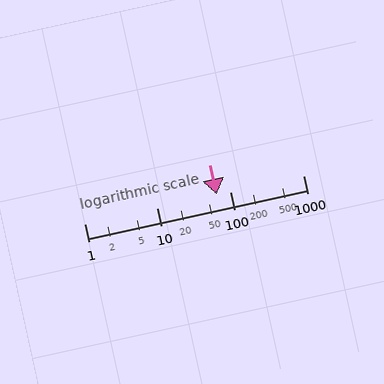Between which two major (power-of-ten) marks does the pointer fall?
The pointer is between 10 and 100.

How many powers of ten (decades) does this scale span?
The scale spans 3 decades, from 1 to 1000.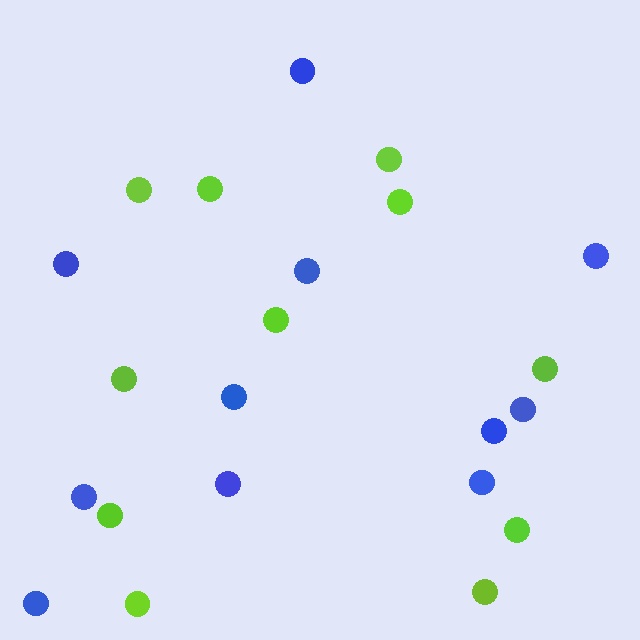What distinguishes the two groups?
There are 2 groups: one group of lime circles (11) and one group of blue circles (11).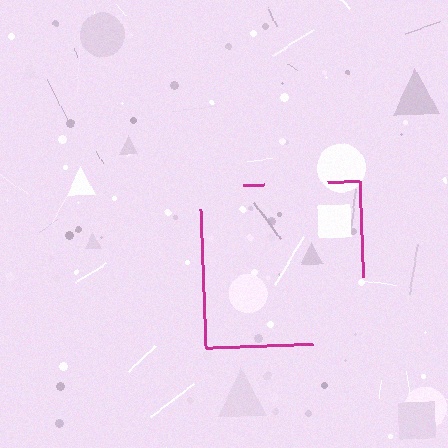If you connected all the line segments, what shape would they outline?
They would outline a square.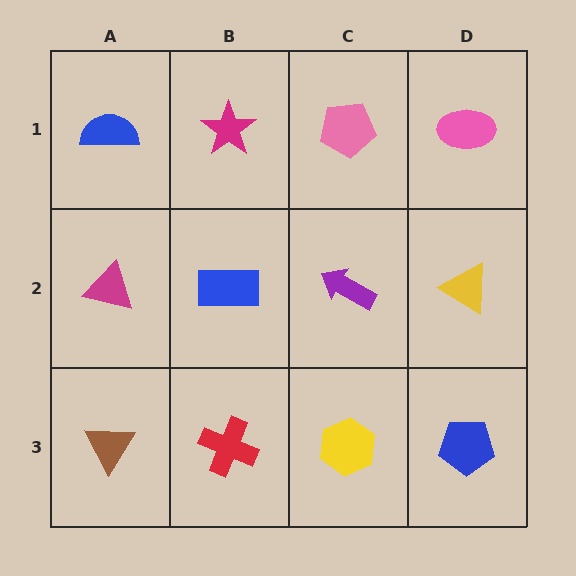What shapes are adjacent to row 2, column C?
A pink pentagon (row 1, column C), a yellow hexagon (row 3, column C), a blue rectangle (row 2, column B), a yellow triangle (row 2, column D).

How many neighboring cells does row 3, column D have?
2.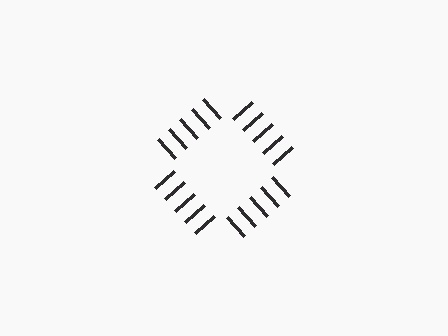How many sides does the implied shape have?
4 sides — the line-ends trace a square.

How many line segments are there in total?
20 — 5 along each of the 4 edges.